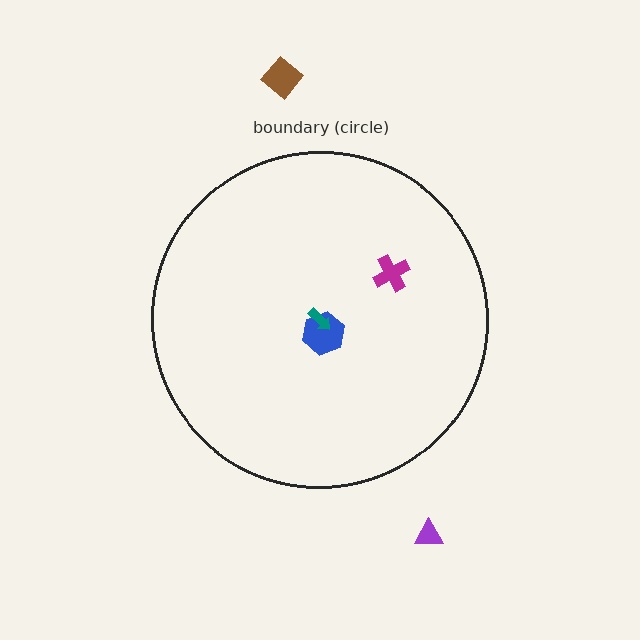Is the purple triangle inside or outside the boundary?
Outside.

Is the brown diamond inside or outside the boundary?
Outside.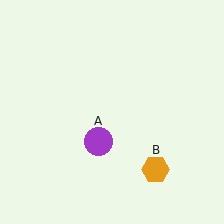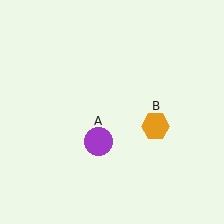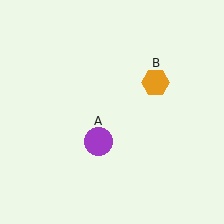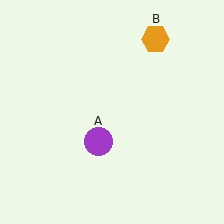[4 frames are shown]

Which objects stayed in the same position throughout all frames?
Purple circle (object A) remained stationary.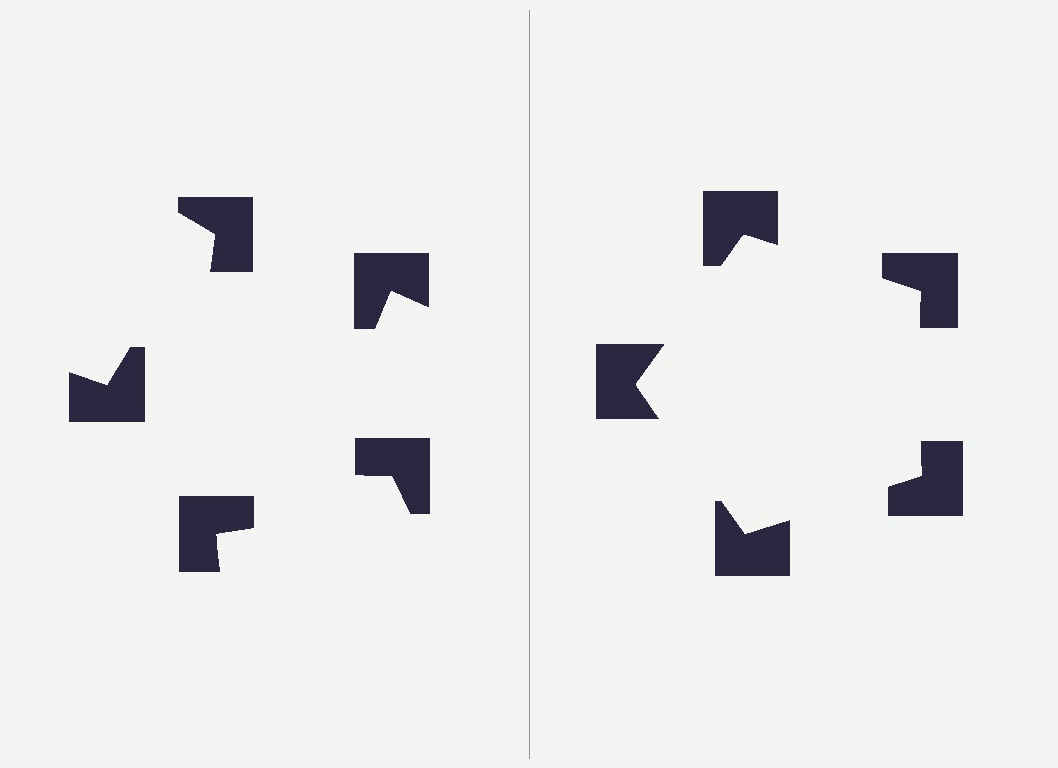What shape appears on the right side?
An illusory pentagon.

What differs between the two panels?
The notched squares are positioned identically on both sides; only the wedge orientations differ. On the right they align to a pentagon; on the left they are misaligned.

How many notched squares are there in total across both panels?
10 — 5 on each side.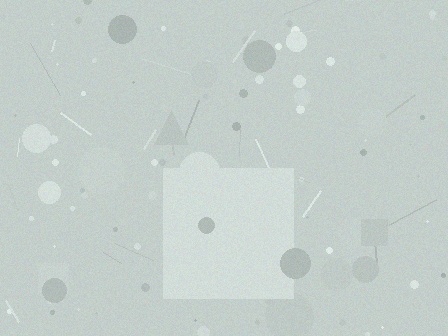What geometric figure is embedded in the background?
A square is embedded in the background.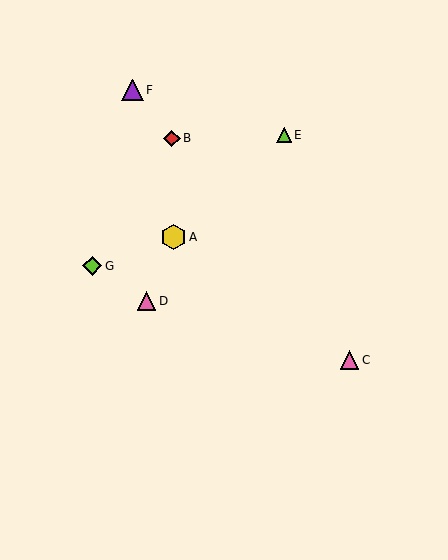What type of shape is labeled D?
Shape D is a pink triangle.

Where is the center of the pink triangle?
The center of the pink triangle is at (350, 360).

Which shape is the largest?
The yellow hexagon (labeled A) is the largest.